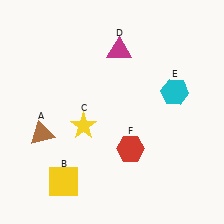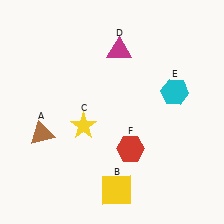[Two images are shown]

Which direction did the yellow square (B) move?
The yellow square (B) moved right.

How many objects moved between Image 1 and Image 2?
1 object moved between the two images.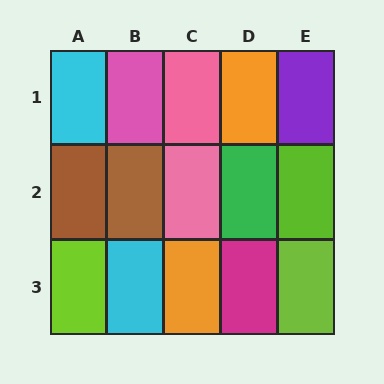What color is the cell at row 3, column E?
Lime.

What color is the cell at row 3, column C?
Orange.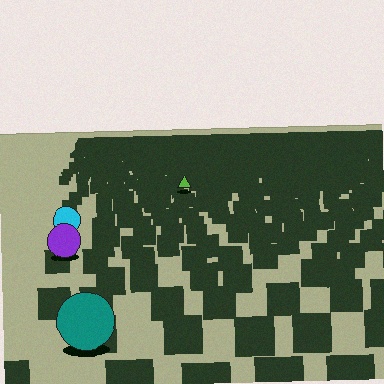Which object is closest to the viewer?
The teal circle is closest. The texture marks near it are larger and more spread out.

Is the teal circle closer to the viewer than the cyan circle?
Yes. The teal circle is closer — you can tell from the texture gradient: the ground texture is coarser near it.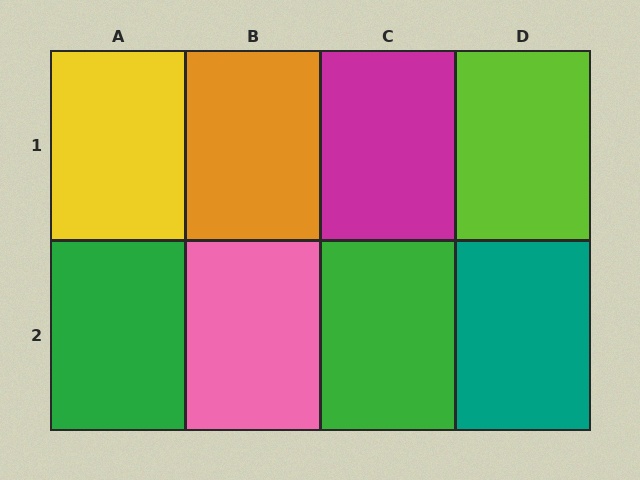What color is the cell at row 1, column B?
Orange.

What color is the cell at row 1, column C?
Magenta.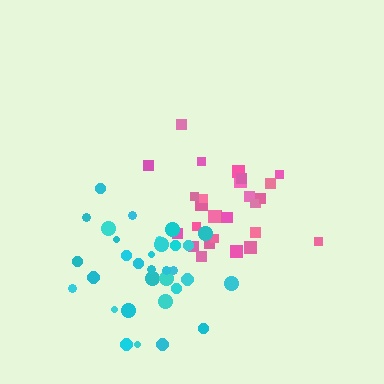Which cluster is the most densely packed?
Pink.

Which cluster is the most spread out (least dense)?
Cyan.